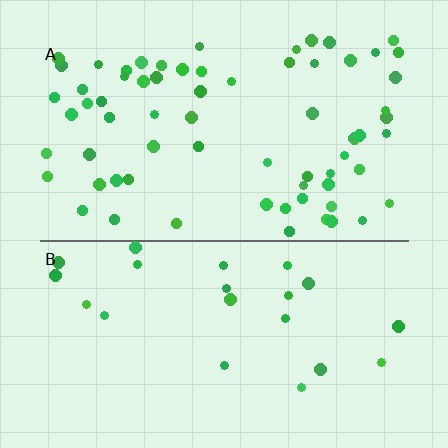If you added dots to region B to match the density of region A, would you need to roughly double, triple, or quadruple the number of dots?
Approximately triple.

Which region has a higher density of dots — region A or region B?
A (the top).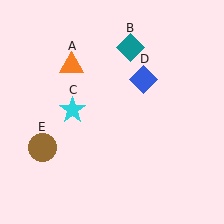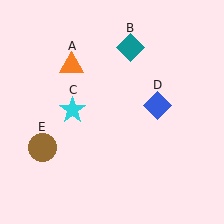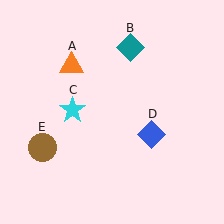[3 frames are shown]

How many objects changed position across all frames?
1 object changed position: blue diamond (object D).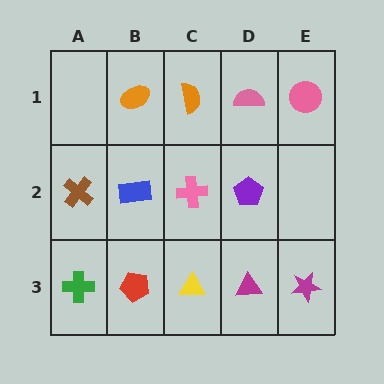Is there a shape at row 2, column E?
No, that cell is empty.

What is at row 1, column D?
A pink semicircle.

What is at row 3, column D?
A magenta triangle.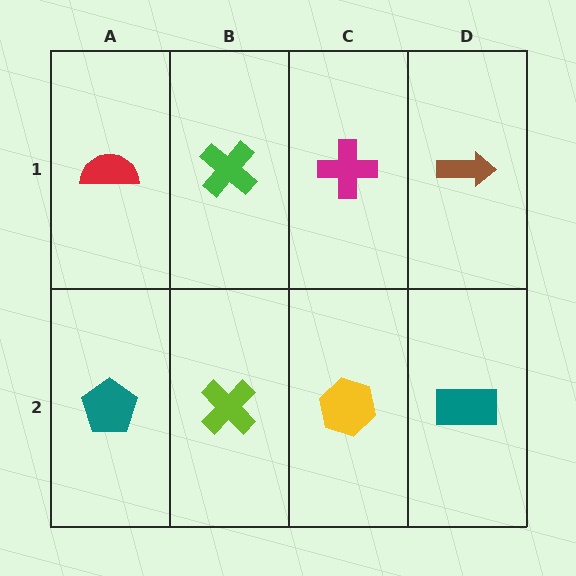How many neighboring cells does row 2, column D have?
2.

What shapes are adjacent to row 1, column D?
A teal rectangle (row 2, column D), a magenta cross (row 1, column C).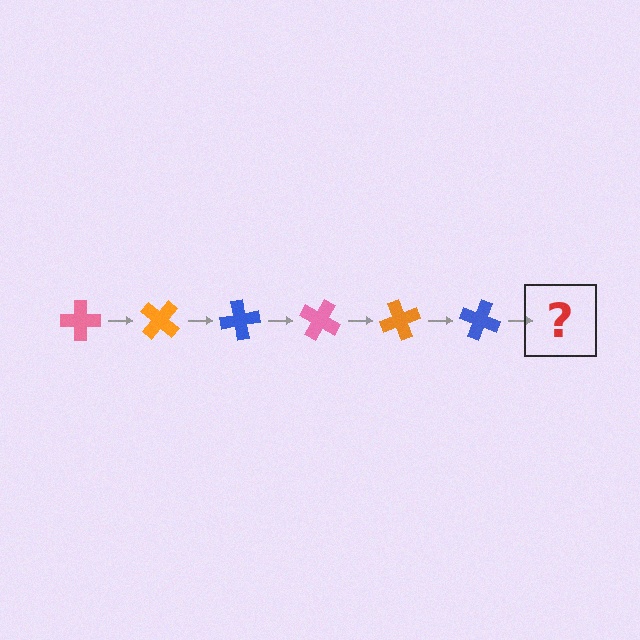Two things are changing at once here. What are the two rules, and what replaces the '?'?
The two rules are that it rotates 40 degrees each step and the color cycles through pink, orange, and blue. The '?' should be a pink cross, rotated 240 degrees from the start.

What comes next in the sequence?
The next element should be a pink cross, rotated 240 degrees from the start.